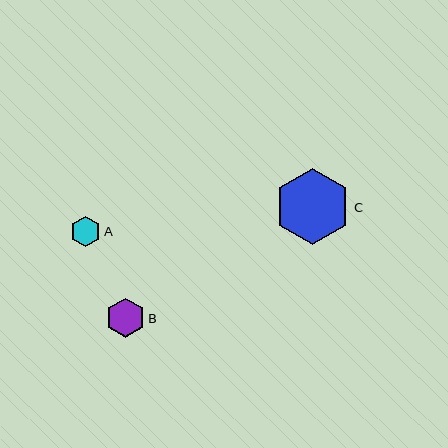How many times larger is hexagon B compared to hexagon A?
Hexagon B is approximately 1.3 times the size of hexagon A.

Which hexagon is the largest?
Hexagon C is the largest with a size of approximately 76 pixels.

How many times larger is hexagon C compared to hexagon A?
Hexagon C is approximately 2.5 times the size of hexagon A.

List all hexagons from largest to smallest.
From largest to smallest: C, B, A.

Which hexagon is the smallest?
Hexagon A is the smallest with a size of approximately 30 pixels.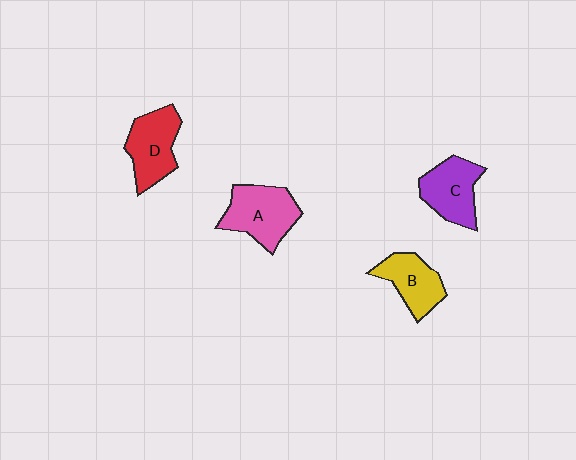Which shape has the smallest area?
Shape B (yellow).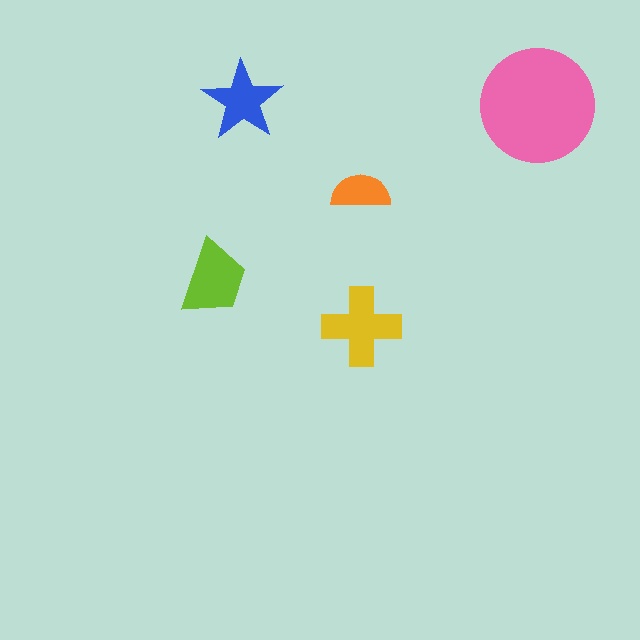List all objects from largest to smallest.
The pink circle, the yellow cross, the lime trapezoid, the blue star, the orange semicircle.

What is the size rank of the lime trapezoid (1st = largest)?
3rd.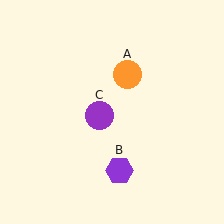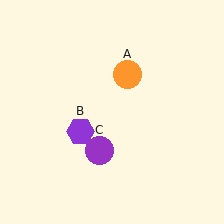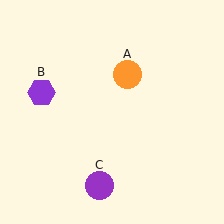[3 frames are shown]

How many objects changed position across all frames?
2 objects changed position: purple hexagon (object B), purple circle (object C).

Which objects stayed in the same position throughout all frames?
Orange circle (object A) remained stationary.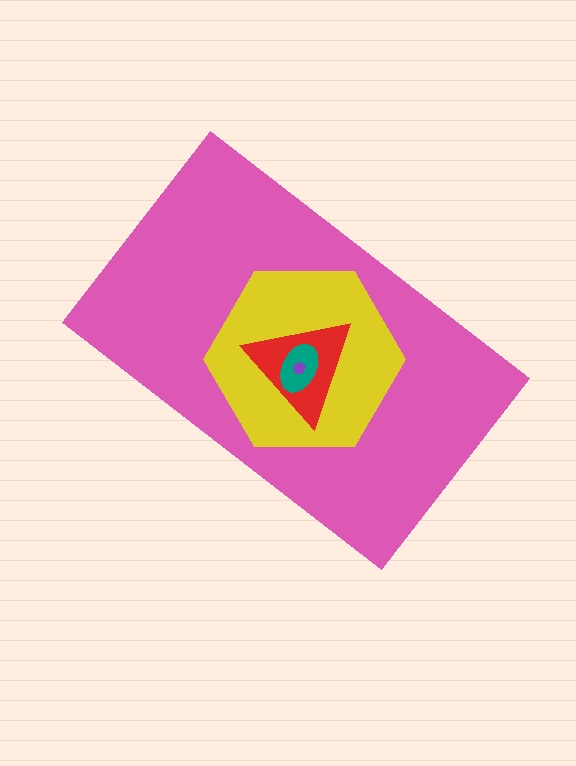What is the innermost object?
The purple pentagon.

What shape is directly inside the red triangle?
The teal ellipse.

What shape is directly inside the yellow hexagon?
The red triangle.